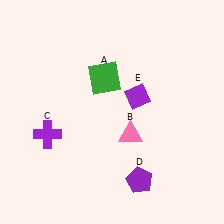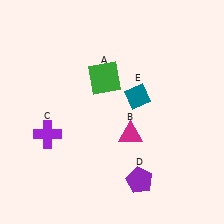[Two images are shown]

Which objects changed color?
B changed from pink to magenta. E changed from purple to teal.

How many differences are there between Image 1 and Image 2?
There are 2 differences between the two images.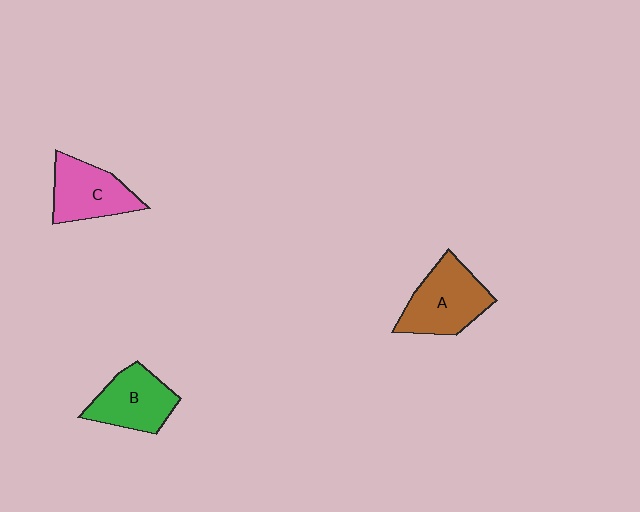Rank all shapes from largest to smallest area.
From largest to smallest: A (brown), B (green), C (pink).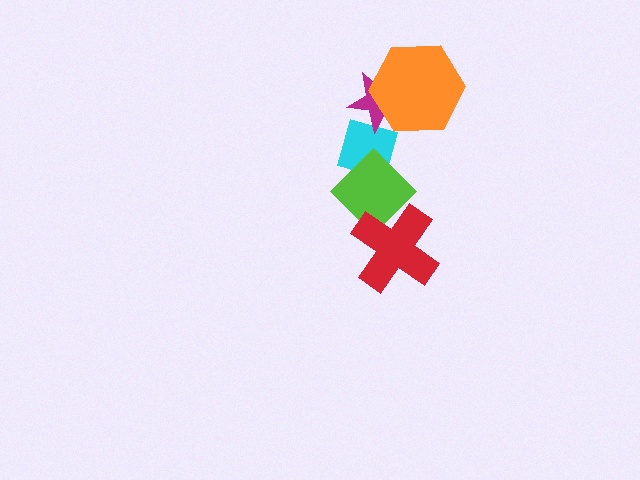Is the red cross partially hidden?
No, no other shape covers it.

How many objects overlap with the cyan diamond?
2 objects overlap with the cyan diamond.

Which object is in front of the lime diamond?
The red cross is in front of the lime diamond.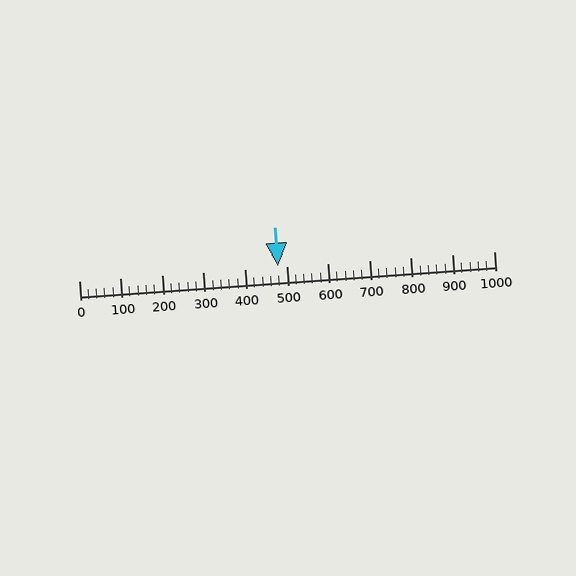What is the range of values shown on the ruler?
The ruler shows values from 0 to 1000.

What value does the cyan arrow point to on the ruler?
The cyan arrow points to approximately 480.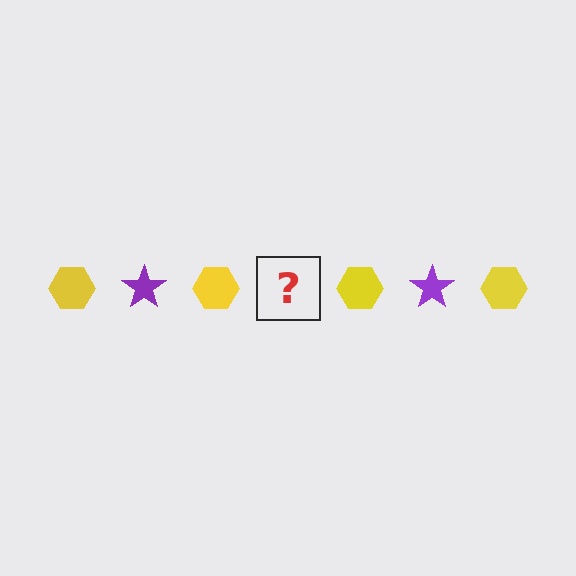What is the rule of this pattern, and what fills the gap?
The rule is that the pattern alternates between yellow hexagon and purple star. The gap should be filled with a purple star.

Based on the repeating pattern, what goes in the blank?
The blank should be a purple star.